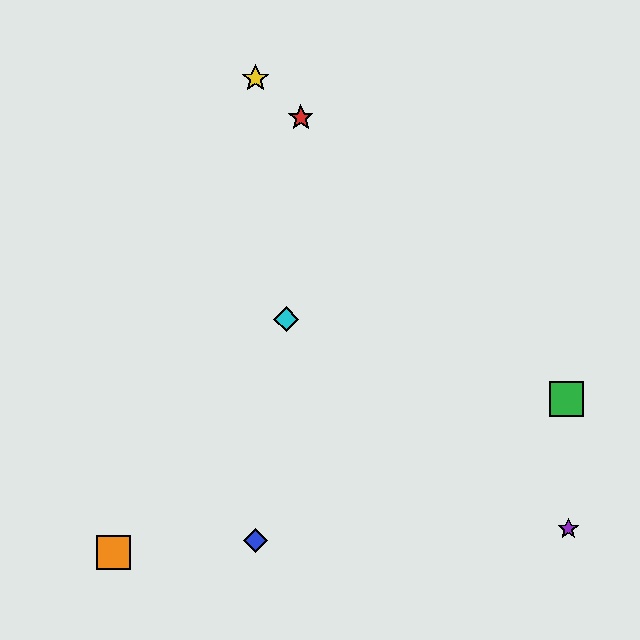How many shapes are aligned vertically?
2 shapes (the blue diamond, the yellow star) are aligned vertically.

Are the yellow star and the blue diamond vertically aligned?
Yes, both are at x≈255.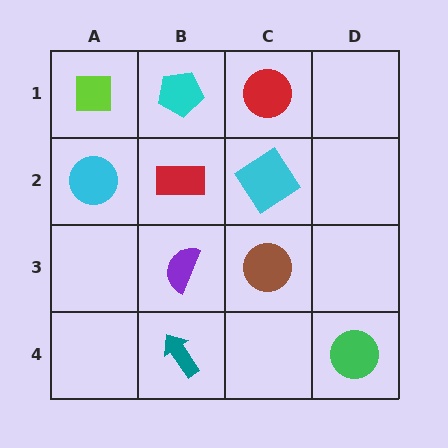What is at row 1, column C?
A red circle.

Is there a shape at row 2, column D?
No, that cell is empty.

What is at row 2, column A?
A cyan circle.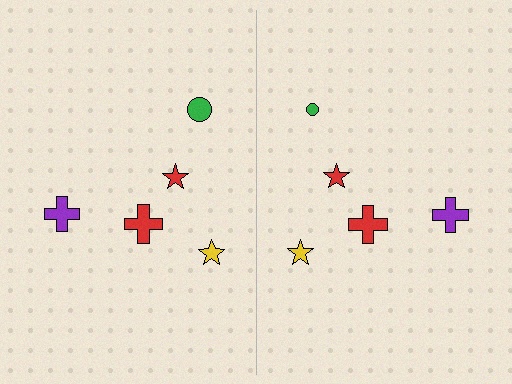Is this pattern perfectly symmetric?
No, the pattern is not perfectly symmetric. The green circle on the right side has a different size than its mirror counterpart.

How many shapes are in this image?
There are 10 shapes in this image.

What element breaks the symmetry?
The green circle on the right side has a different size than its mirror counterpart.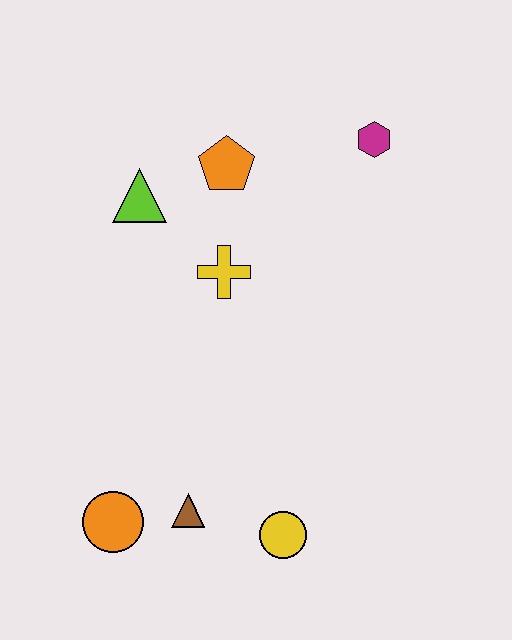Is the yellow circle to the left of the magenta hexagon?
Yes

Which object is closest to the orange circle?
The brown triangle is closest to the orange circle.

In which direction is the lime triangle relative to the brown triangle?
The lime triangle is above the brown triangle.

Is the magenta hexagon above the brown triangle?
Yes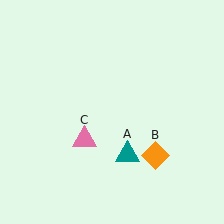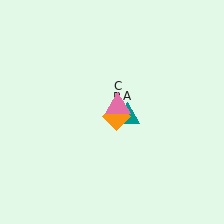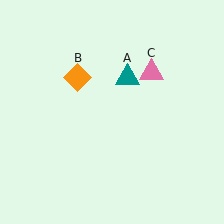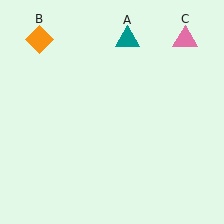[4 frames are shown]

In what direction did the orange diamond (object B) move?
The orange diamond (object B) moved up and to the left.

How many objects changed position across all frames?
3 objects changed position: teal triangle (object A), orange diamond (object B), pink triangle (object C).